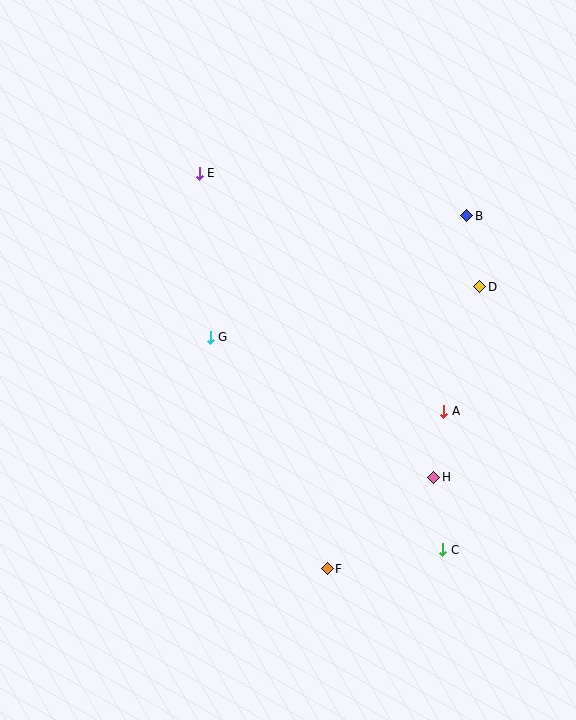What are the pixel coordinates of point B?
Point B is at (467, 216).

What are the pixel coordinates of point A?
Point A is at (444, 411).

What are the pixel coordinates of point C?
Point C is at (443, 550).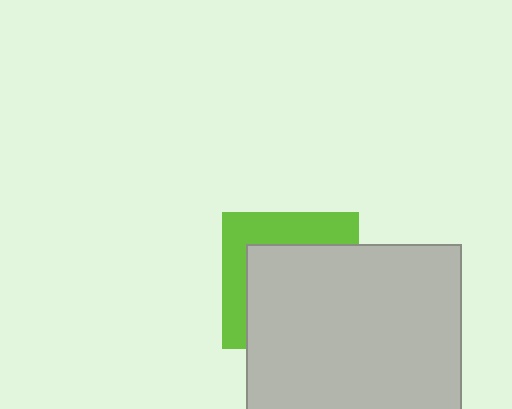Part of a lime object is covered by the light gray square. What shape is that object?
It is a square.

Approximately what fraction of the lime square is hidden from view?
Roughly 63% of the lime square is hidden behind the light gray square.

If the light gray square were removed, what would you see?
You would see the complete lime square.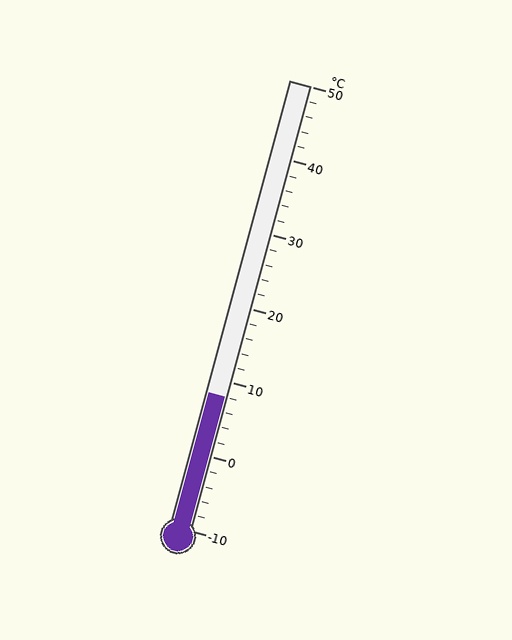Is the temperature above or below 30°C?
The temperature is below 30°C.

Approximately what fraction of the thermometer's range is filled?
The thermometer is filled to approximately 30% of its range.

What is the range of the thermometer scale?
The thermometer scale ranges from -10°C to 50°C.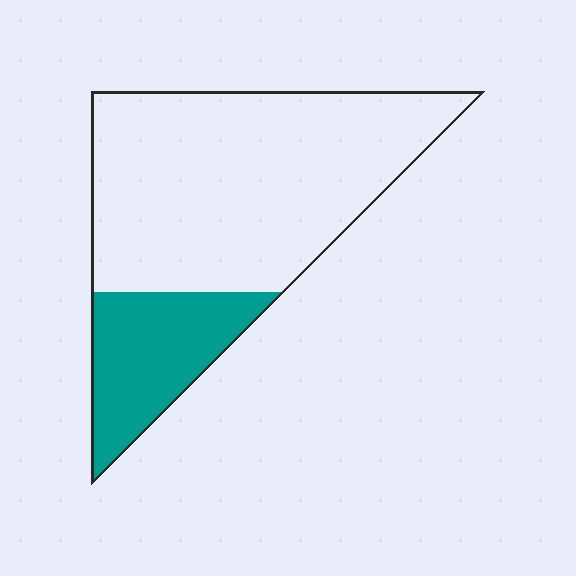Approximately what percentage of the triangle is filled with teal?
Approximately 25%.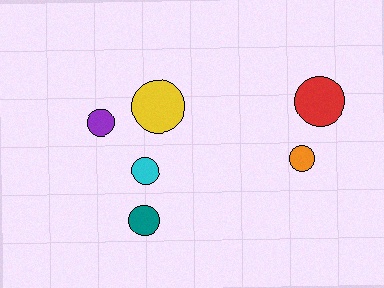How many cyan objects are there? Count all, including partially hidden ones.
There is 1 cyan object.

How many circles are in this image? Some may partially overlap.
There are 6 circles.